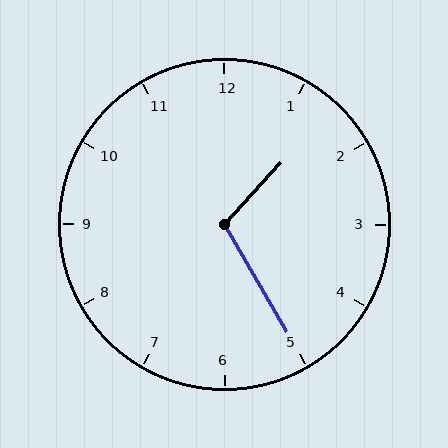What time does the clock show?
1:25.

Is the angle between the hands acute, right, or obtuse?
It is obtuse.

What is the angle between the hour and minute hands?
Approximately 108 degrees.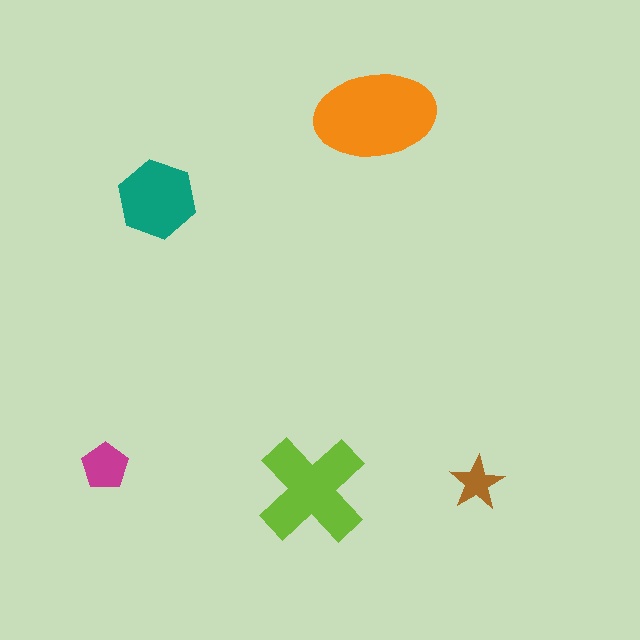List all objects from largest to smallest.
The orange ellipse, the lime cross, the teal hexagon, the magenta pentagon, the brown star.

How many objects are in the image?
There are 5 objects in the image.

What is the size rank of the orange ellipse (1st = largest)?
1st.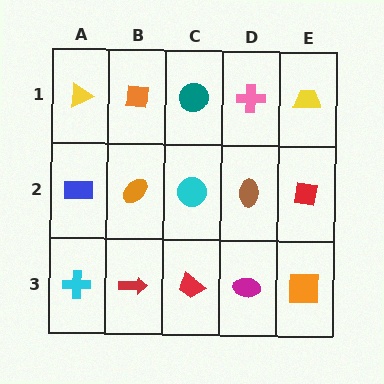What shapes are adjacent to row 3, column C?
A cyan circle (row 2, column C), a red arrow (row 3, column B), a magenta ellipse (row 3, column D).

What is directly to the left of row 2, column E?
A brown ellipse.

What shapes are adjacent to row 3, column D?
A brown ellipse (row 2, column D), a red trapezoid (row 3, column C), an orange square (row 3, column E).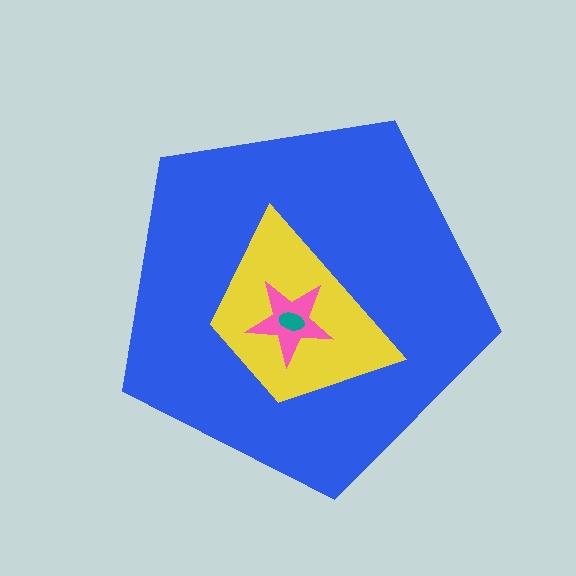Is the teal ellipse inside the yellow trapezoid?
Yes.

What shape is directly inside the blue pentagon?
The yellow trapezoid.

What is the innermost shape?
The teal ellipse.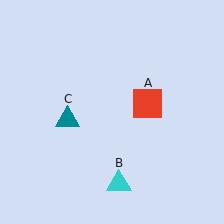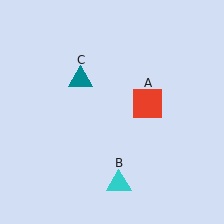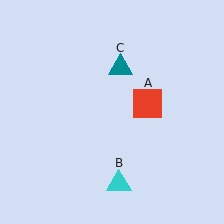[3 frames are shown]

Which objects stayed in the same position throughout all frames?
Red square (object A) and cyan triangle (object B) remained stationary.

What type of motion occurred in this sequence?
The teal triangle (object C) rotated clockwise around the center of the scene.